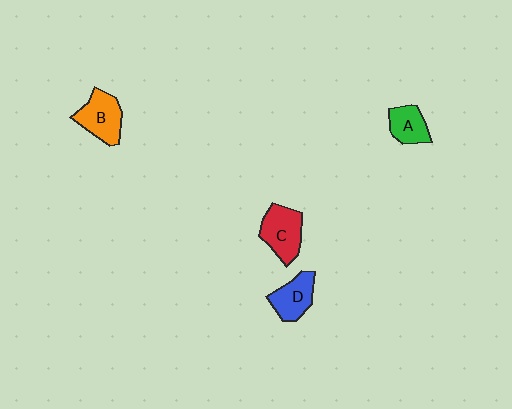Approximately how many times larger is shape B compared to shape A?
Approximately 1.4 times.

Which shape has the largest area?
Shape C (red).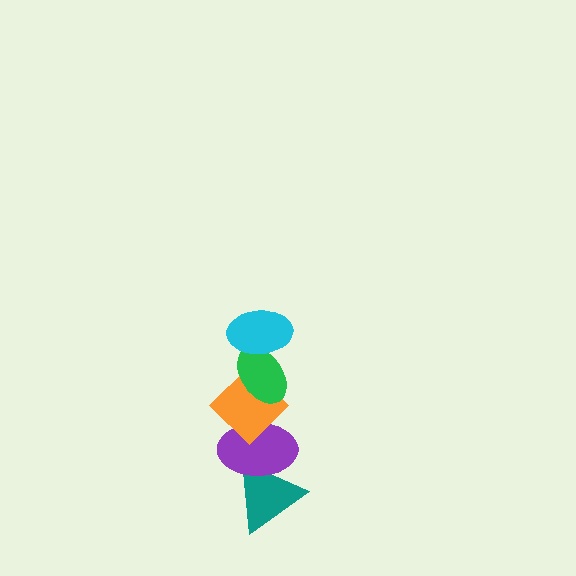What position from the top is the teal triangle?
The teal triangle is 5th from the top.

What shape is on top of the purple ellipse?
The orange diamond is on top of the purple ellipse.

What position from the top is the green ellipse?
The green ellipse is 2nd from the top.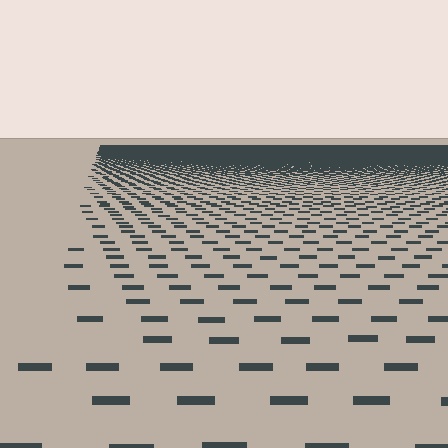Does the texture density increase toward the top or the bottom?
Density increases toward the top.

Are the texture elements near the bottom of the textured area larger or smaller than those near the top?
Larger. Near the bottom, elements are closer to the viewer and appear at a bigger on-screen size.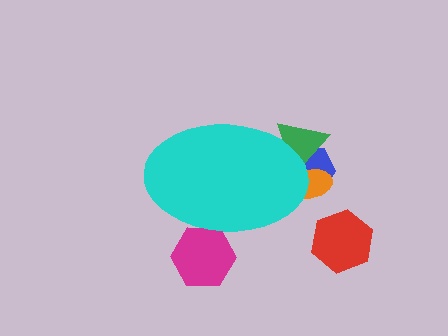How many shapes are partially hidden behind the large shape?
4 shapes are partially hidden.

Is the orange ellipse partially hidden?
Yes, the orange ellipse is partially hidden behind the cyan ellipse.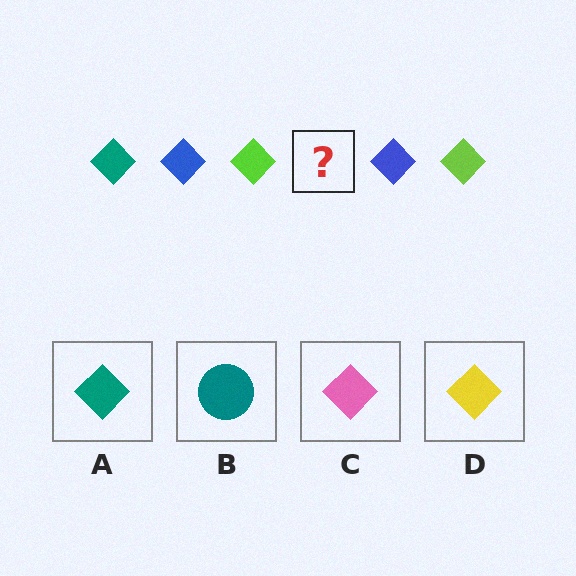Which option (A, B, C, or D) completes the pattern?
A.